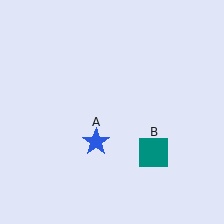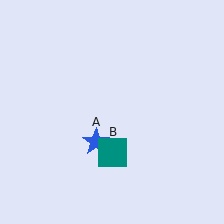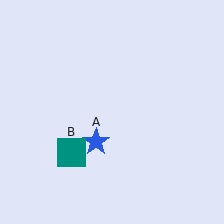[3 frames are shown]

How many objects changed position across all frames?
1 object changed position: teal square (object B).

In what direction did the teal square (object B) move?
The teal square (object B) moved left.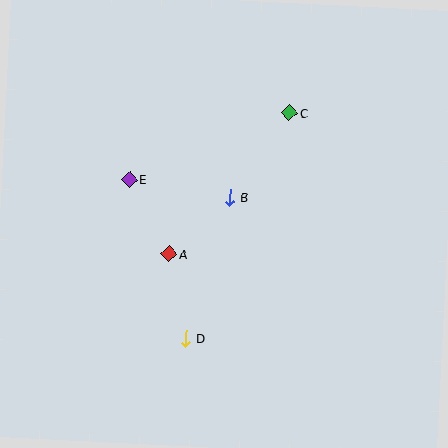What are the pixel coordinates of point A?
Point A is at (169, 254).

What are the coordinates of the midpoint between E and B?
The midpoint between E and B is at (180, 188).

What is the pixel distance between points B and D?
The distance between B and D is 148 pixels.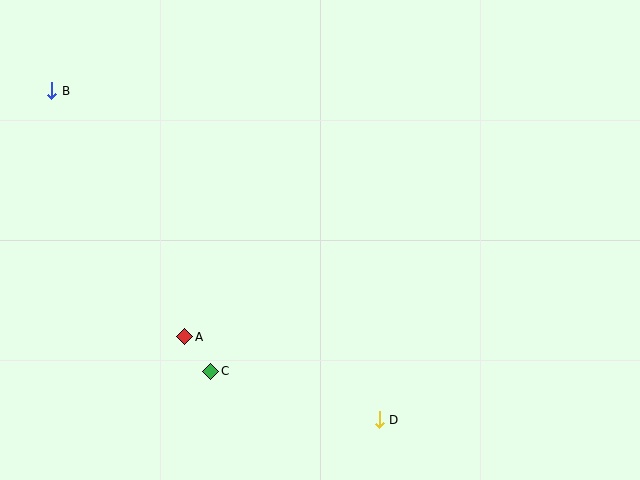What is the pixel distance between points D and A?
The distance between D and A is 211 pixels.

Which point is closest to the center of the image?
Point A at (185, 337) is closest to the center.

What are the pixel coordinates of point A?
Point A is at (185, 337).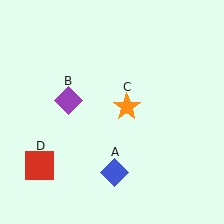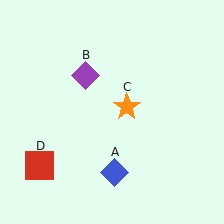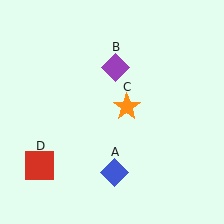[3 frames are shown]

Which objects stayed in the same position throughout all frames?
Blue diamond (object A) and orange star (object C) and red square (object D) remained stationary.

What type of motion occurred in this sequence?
The purple diamond (object B) rotated clockwise around the center of the scene.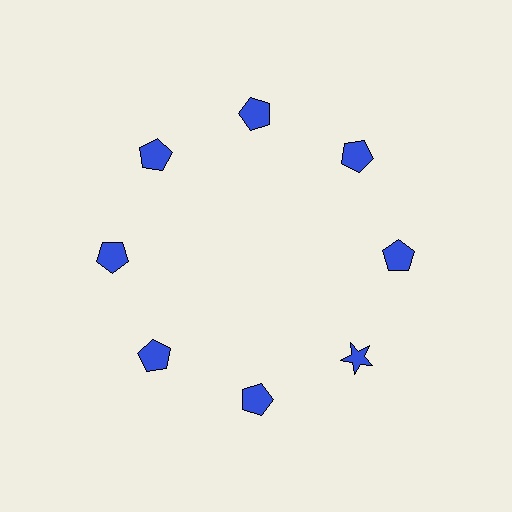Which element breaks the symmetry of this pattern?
The blue star at roughly the 4 o'clock position breaks the symmetry. All other shapes are blue pentagons.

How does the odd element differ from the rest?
It has a different shape: star instead of pentagon.